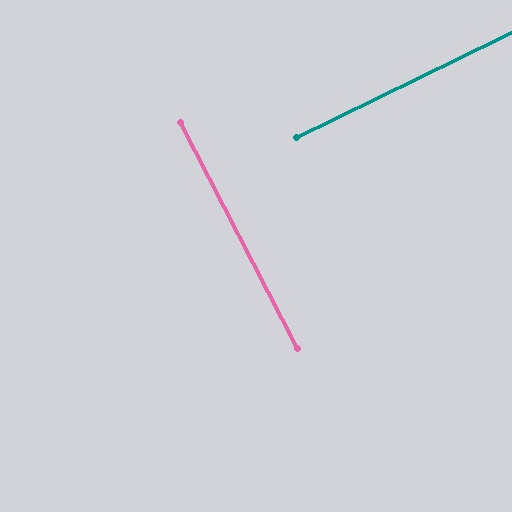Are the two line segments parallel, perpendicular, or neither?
Perpendicular — they meet at approximately 89°.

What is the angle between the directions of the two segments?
Approximately 89 degrees.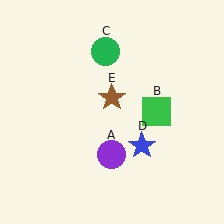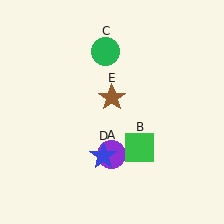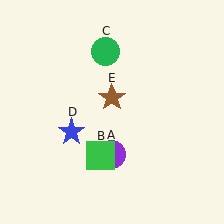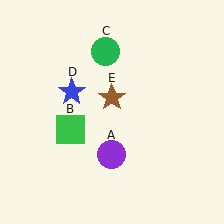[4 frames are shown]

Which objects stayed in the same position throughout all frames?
Purple circle (object A) and green circle (object C) and brown star (object E) remained stationary.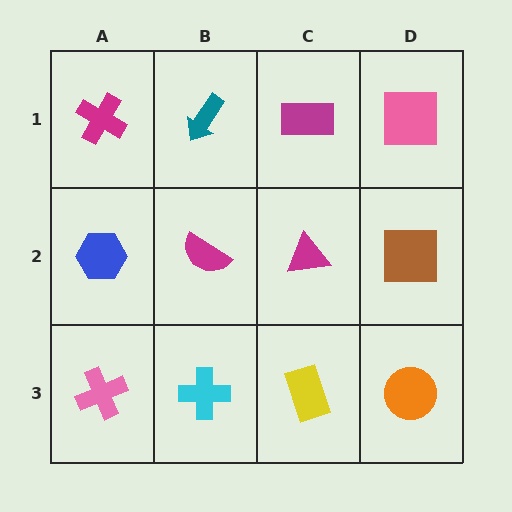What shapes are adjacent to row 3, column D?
A brown square (row 2, column D), a yellow rectangle (row 3, column C).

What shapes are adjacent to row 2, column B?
A teal arrow (row 1, column B), a cyan cross (row 3, column B), a blue hexagon (row 2, column A), a magenta triangle (row 2, column C).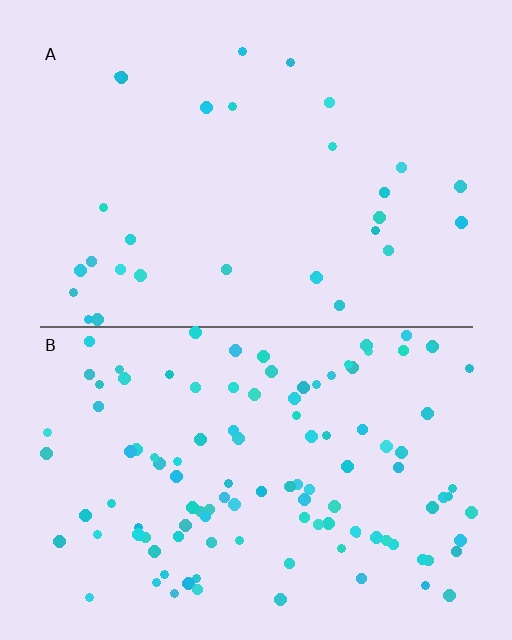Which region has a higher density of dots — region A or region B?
B (the bottom).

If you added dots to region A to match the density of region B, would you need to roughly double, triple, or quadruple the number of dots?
Approximately quadruple.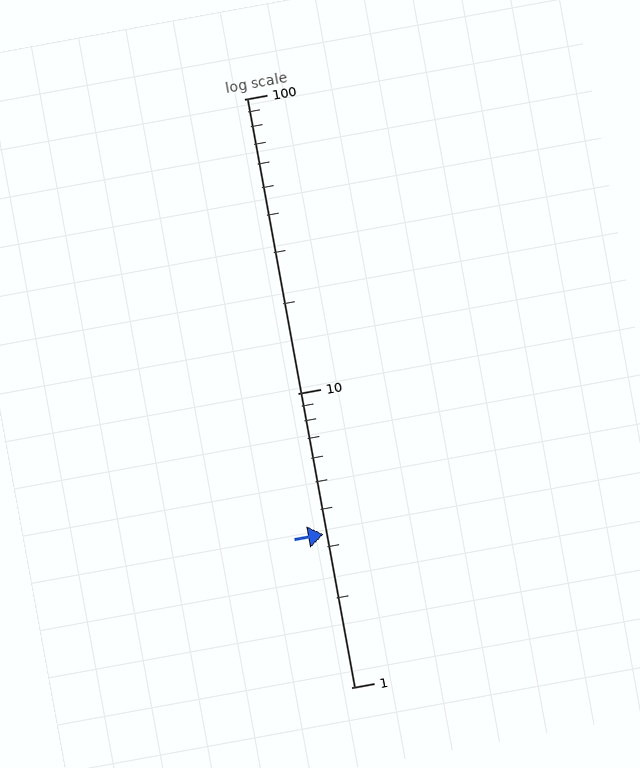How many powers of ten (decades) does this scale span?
The scale spans 2 decades, from 1 to 100.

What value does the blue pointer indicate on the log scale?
The pointer indicates approximately 3.3.